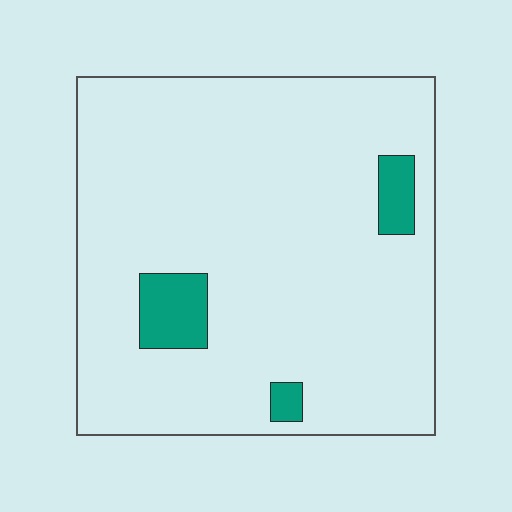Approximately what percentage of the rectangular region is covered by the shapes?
Approximately 5%.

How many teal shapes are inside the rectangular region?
3.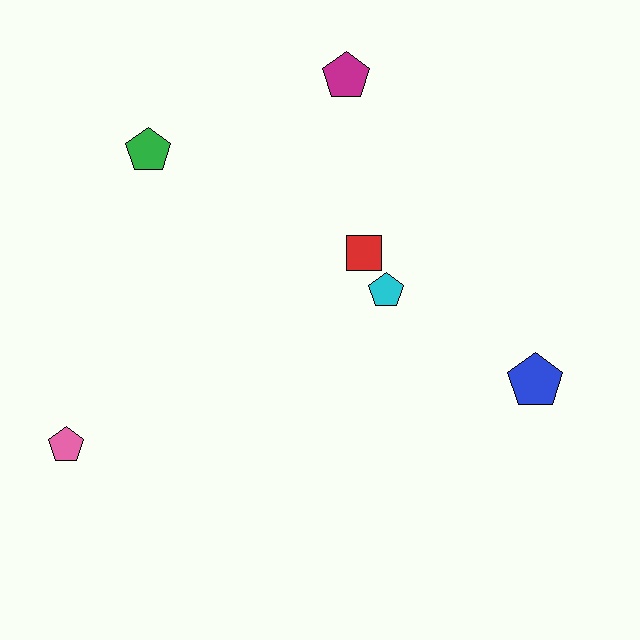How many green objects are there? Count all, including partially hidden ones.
There is 1 green object.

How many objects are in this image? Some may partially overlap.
There are 6 objects.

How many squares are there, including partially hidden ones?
There is 1 square.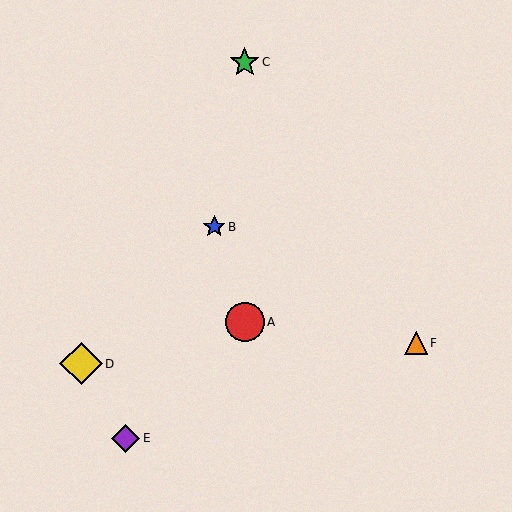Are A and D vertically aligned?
No, A is at x≈245 and D is at x≈81.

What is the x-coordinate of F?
Object F is at x≈416.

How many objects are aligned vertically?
2 objects (A, C) are aligned vertically.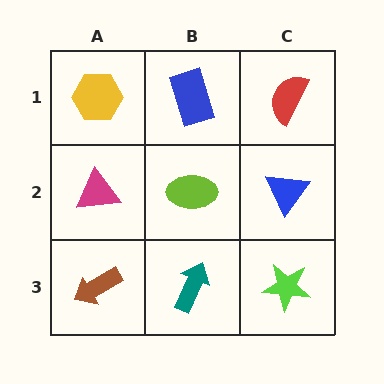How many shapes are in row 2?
3 shapes.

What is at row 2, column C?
A blue triangle.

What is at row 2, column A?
A magenta triangle.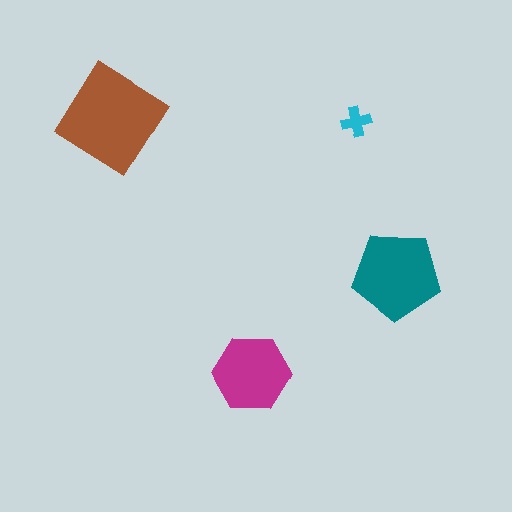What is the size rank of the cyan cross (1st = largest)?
4th.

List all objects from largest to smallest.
The brown diamond, the teal pentagon, the magenta hexagon, the cyan cross.